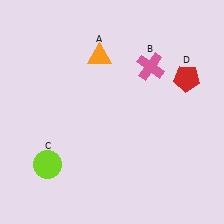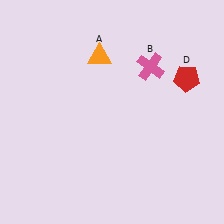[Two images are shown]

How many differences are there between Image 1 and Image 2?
There is 1 difference between the two images.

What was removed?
The lime circle (C) was removed in Image 2.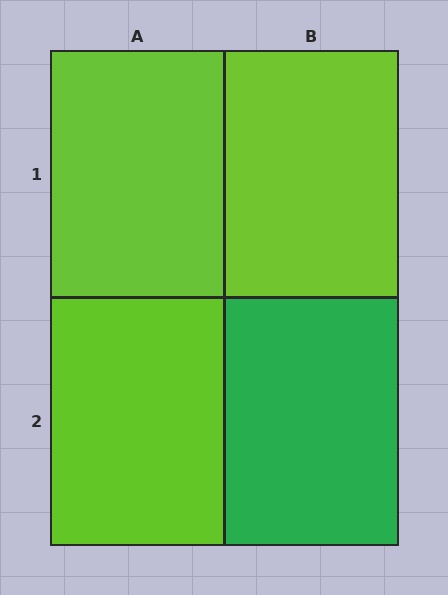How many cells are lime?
3 cells are lime.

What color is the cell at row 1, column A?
Lime.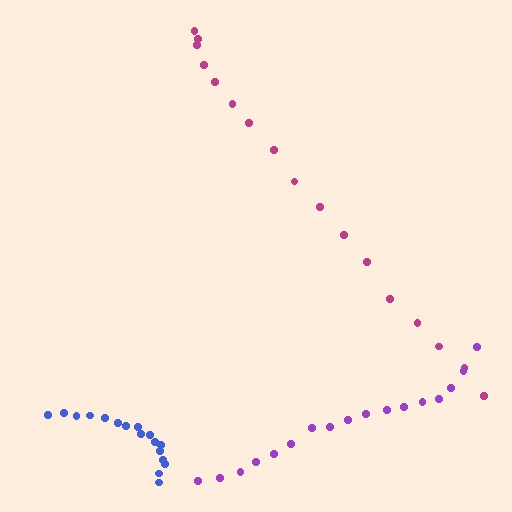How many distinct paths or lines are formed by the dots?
There are 3 distinct paths.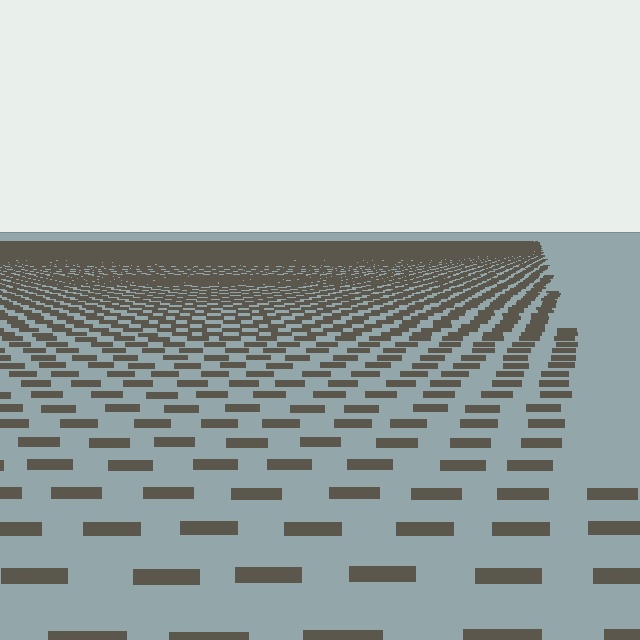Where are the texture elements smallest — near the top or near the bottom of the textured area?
Near the top.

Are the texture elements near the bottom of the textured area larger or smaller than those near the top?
Larger. Near the bottom, elements are closer to the viewer and appear at a bigger on-screen size.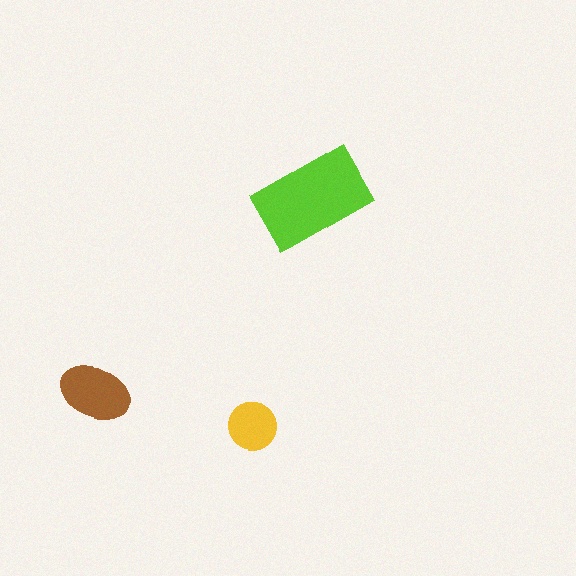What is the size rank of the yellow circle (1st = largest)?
3rd.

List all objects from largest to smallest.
The lime rectangle, the brown ellipse, the yellow circle.